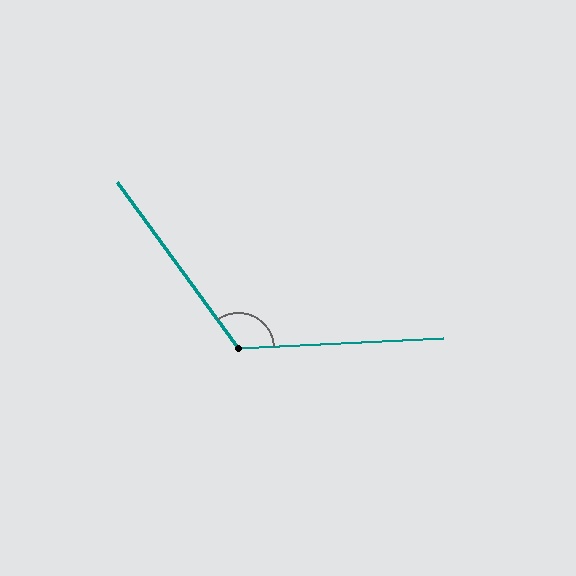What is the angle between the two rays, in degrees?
Approximately 123 degrees.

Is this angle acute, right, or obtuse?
It is obtuse.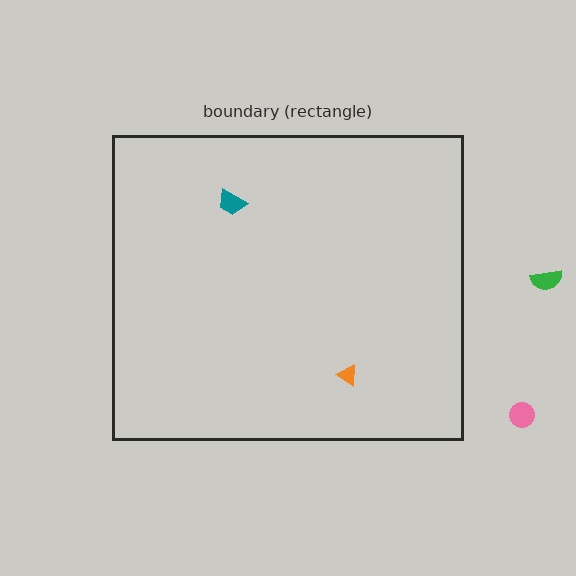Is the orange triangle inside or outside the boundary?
Inside.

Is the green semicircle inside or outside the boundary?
Outside.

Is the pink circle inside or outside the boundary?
Outside.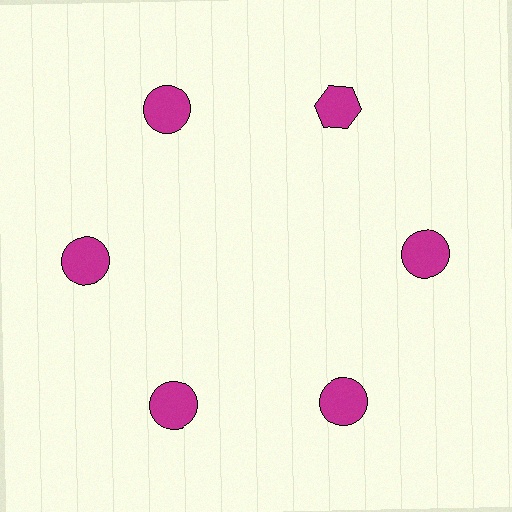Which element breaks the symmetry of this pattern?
The magenta hexagon at roughly the 1 o'clock position breaks the symmetry. All other shapes are magenta circles.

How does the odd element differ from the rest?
It has a different shape: hexagon instead of circle.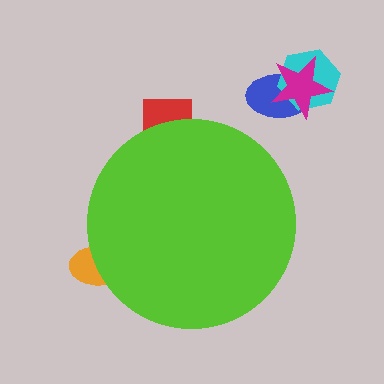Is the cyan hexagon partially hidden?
No, the cyan hexagon is fully visible.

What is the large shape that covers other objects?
A lime circle.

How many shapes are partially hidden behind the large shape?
2 shapes are partially hidden.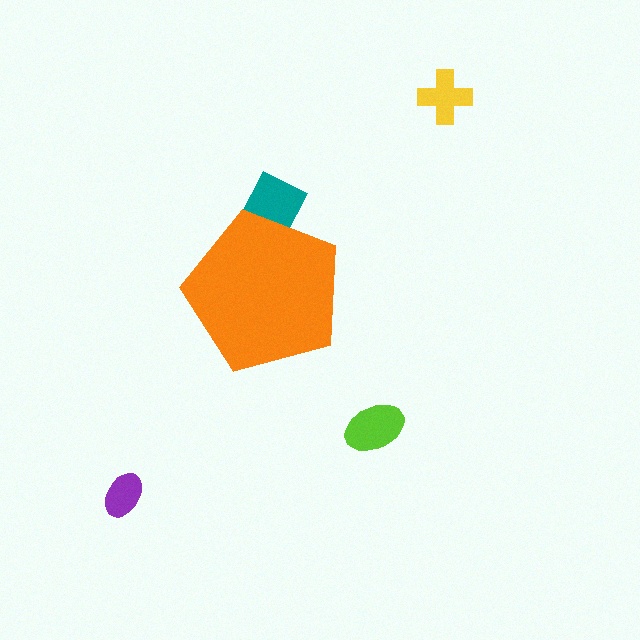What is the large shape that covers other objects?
An orange pentagon.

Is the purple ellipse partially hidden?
No, the purple ellipse is fully visible.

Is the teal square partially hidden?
Yes, the teal square is partially hidden behind the orange pentagon.